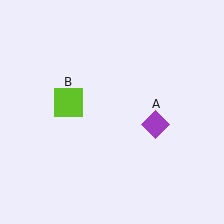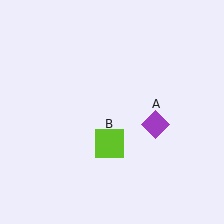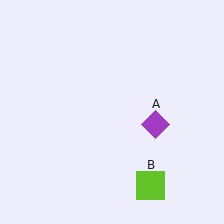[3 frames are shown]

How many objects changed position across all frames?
1 object changed position: lime square (object B).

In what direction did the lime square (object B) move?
The lime square (object B) moved down and to the right.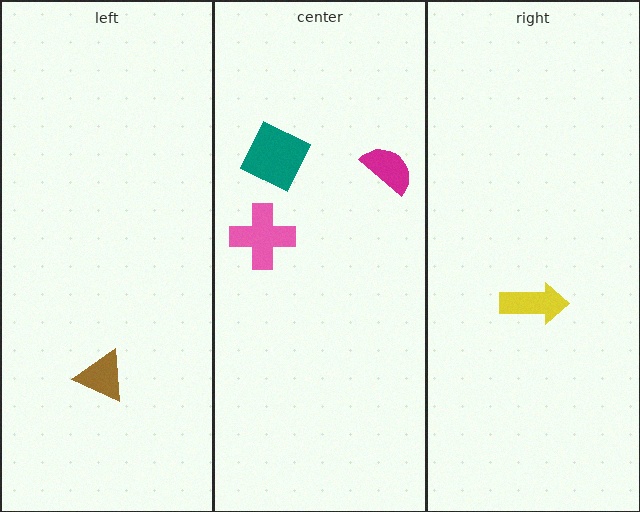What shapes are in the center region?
The pink cross, the teal square, the magenta semicircle.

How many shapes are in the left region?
1.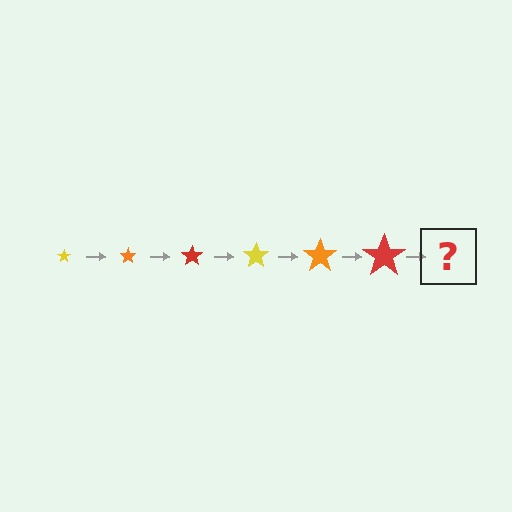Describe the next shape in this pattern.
It should be a yellow star, larger than the previous one.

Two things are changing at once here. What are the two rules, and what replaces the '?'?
The two rules are that the star grows larger each step and the color cycles through yellow, orange, and red. The '?' should be a yellow star, larger than the previous one.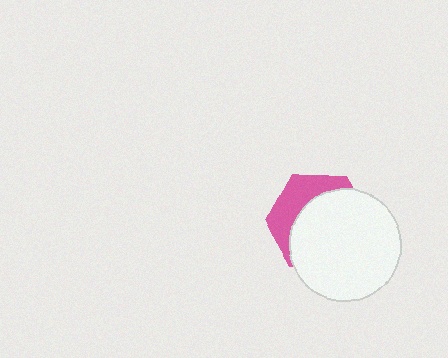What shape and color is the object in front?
The object in front is a white circle.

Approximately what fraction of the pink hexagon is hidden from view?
Roughly 66% of the pink hexagon is hidden behind the white circle.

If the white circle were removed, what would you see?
You would see the complete pink hexagon.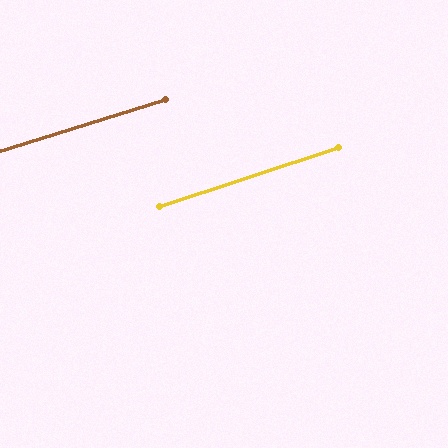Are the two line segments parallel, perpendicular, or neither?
Parallel — their directions differ by only 1.0°.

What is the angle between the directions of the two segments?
Approximately 1 degree.